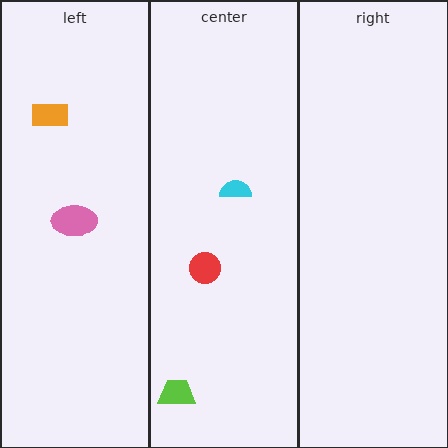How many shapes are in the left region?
2.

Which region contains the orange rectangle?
The left region.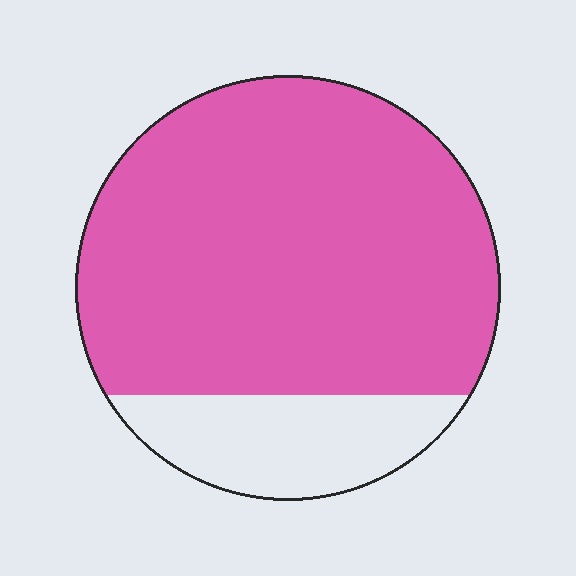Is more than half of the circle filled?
Yes.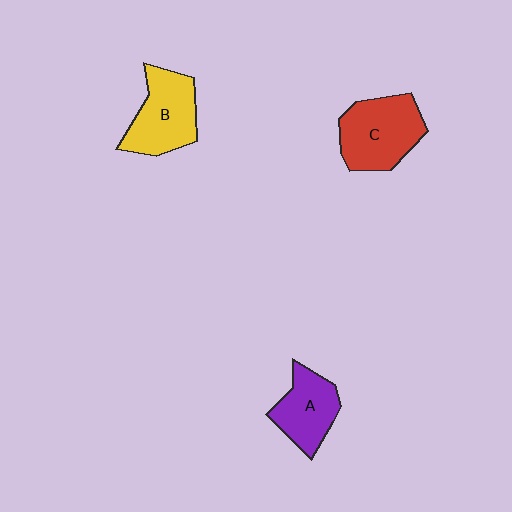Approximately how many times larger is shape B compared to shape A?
Approximately 1.2 times.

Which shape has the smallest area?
Shape A (purple).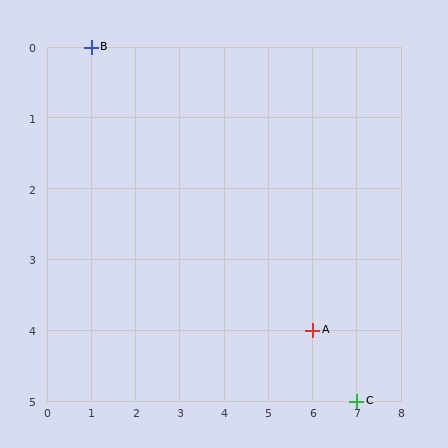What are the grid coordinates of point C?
Point C is at grid coordinates (7, 5).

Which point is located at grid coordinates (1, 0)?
Point B is at (1, 0).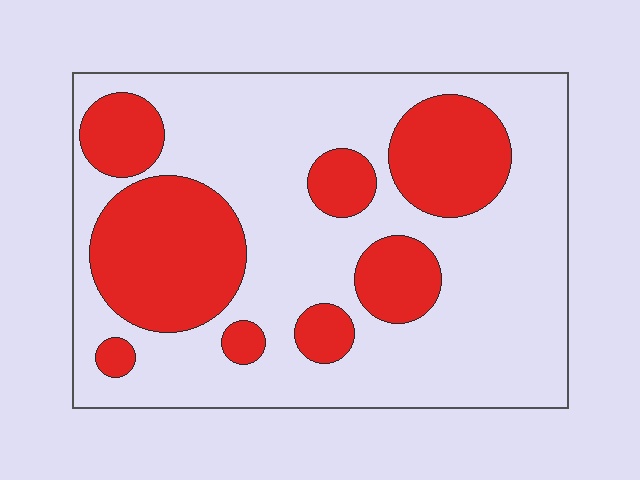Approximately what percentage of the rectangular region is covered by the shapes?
Approximately 30%.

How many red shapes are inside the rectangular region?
8.